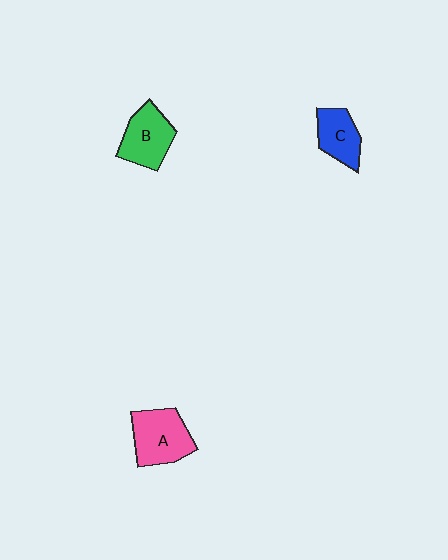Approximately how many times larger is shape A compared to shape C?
Approximately 1.4 times.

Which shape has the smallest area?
Shape C (blue).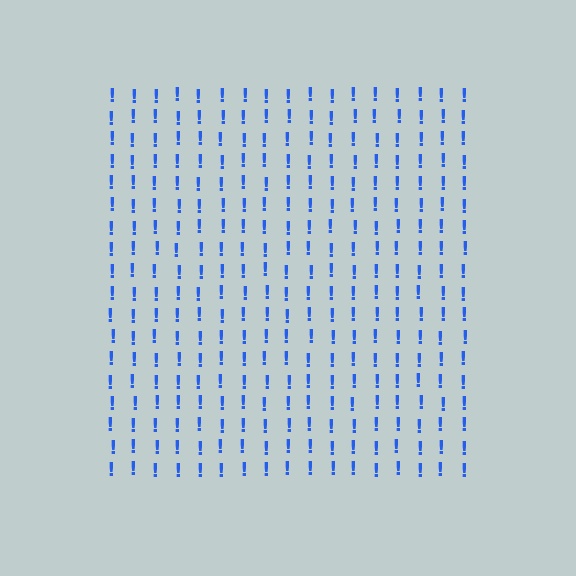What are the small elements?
The small elements are exclamation marks.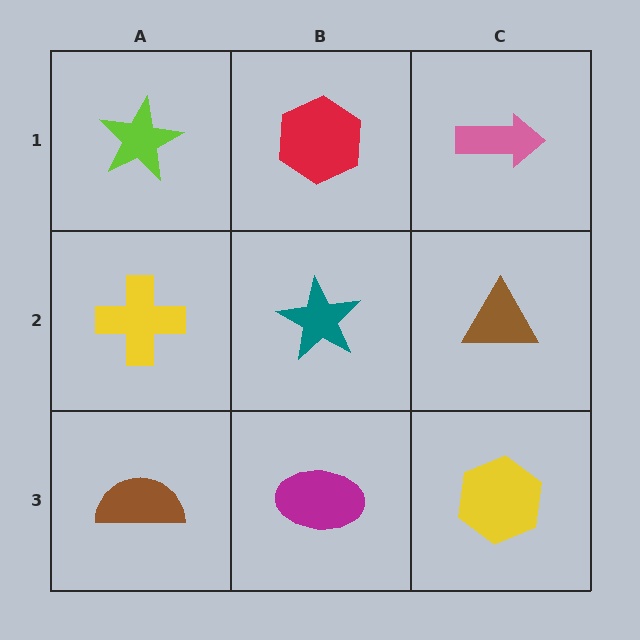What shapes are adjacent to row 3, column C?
A brown triangle (row 2, column C), a magenta ellipse (row 3, column B).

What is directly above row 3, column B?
A teal star.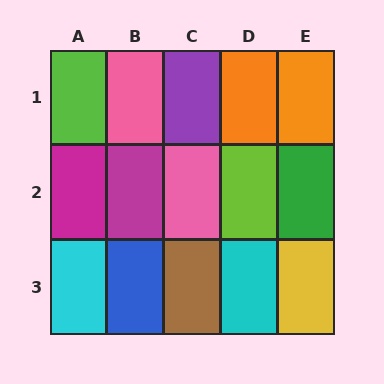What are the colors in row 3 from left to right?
Cyan, blue, brown, cyan, yellow.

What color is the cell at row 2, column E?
Green.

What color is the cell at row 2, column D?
Lime.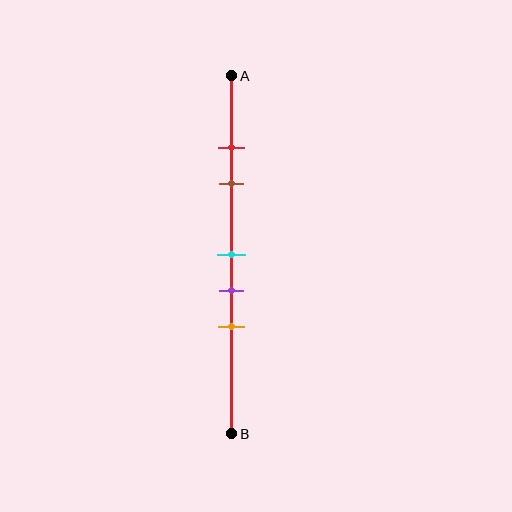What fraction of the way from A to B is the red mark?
The red mark is approximately 20% (0.2) of the way from A to B.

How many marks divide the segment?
There are 5 marks dividing the segment.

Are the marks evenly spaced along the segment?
No, the marks are not evenly spaced.